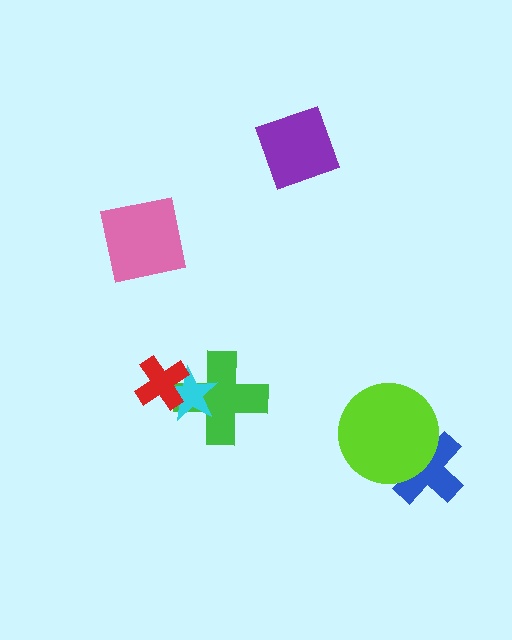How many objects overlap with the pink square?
0 objects overlap with the pink square.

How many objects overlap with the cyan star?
2 objects overlap with the cyan star.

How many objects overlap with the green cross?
2 objects overlap with the green cross.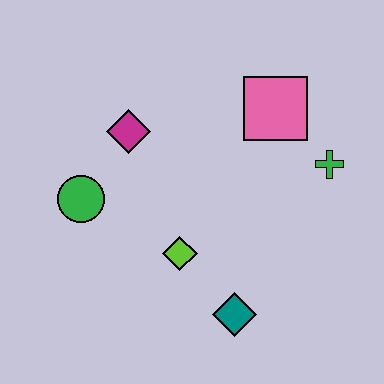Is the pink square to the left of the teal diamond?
No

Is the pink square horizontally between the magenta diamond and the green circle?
No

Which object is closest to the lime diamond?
The teal diamond is closest to the lime diamond.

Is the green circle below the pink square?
Yes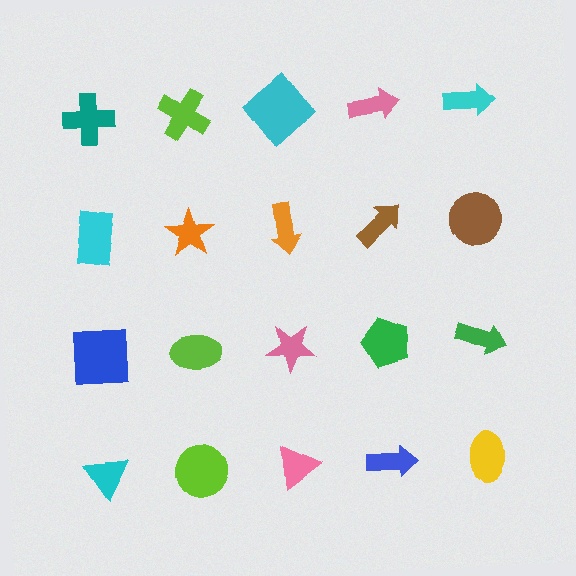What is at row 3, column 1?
A blue square.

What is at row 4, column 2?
A lime circle.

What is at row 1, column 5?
A cyan arrow.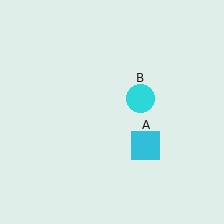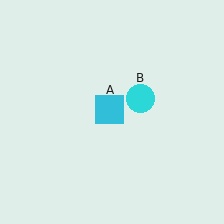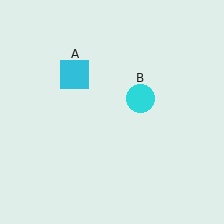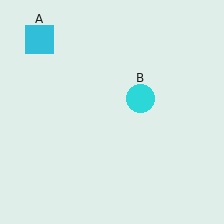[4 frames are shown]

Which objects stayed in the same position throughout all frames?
Cyan circle (object B) remained stationary.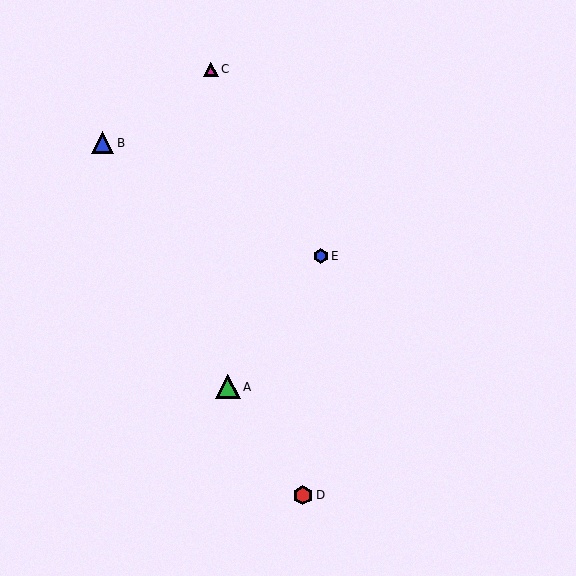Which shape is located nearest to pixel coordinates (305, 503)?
The red hexagon (labeled D) at (303, 495) is nearest to that location.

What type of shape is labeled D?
Shape D is a red hexagon.